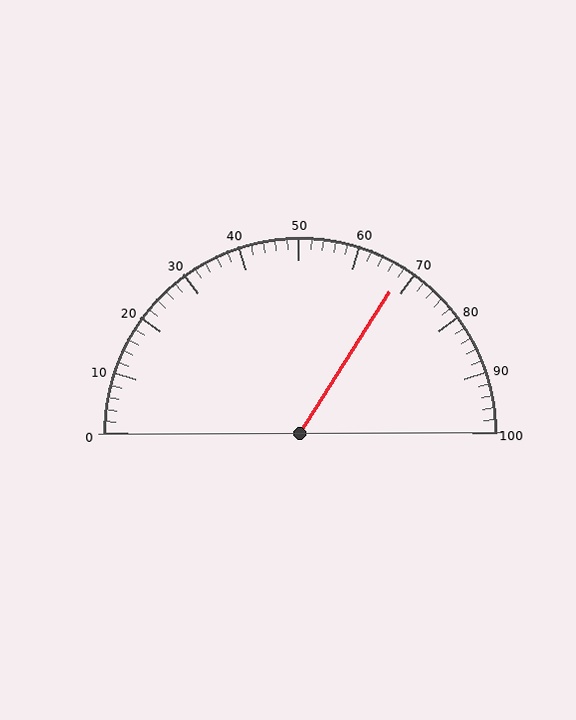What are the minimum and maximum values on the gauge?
The gauge ranges from 0 to 100.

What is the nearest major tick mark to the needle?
The nearest major tick mark is 70.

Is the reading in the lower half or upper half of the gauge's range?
The reading is in the upper half of the range (0 to 100).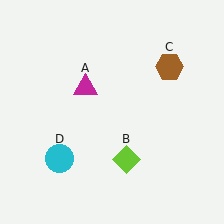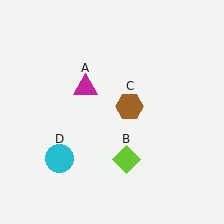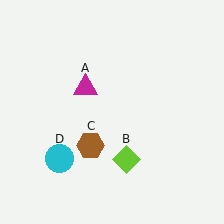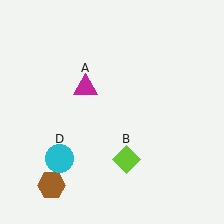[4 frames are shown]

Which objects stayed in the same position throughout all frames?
Magenta triangle (object A) and lime diamond (object B) and cyan circle (object D) remained stationary.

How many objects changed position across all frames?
1 object changed position: brown hexagon (object C).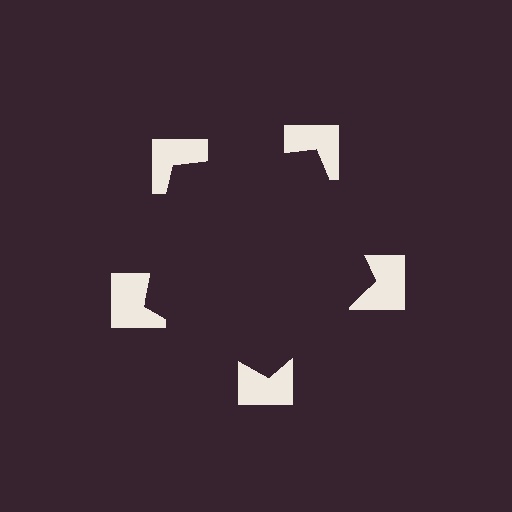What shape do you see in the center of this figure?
An illusory pentagon — its edges are inferred from the aligned wedge cuts in the notched squares, not physically drawn.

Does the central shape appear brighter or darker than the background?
It typically appears slightly darker than the background, even though no actual brightness change is drawn.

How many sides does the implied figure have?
5 sides.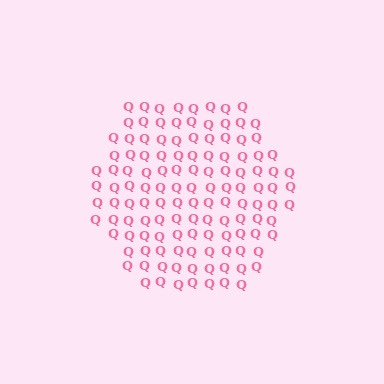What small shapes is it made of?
It is made of small letter Q's.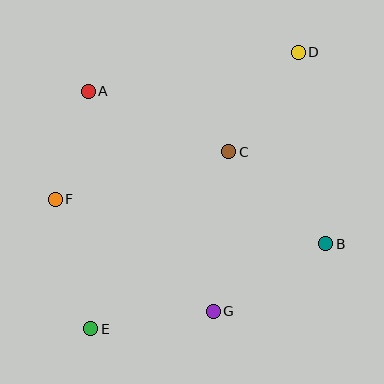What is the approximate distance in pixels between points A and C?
The distance between A and C is approximately 153 pixels.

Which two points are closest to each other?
Points A and F are closest to each other.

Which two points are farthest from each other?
Points D and E are farthest from each other.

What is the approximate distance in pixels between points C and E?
The distance between C and E is approximately 225 pixels.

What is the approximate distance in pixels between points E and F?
The distance between E and F is approximately 134 pixels.